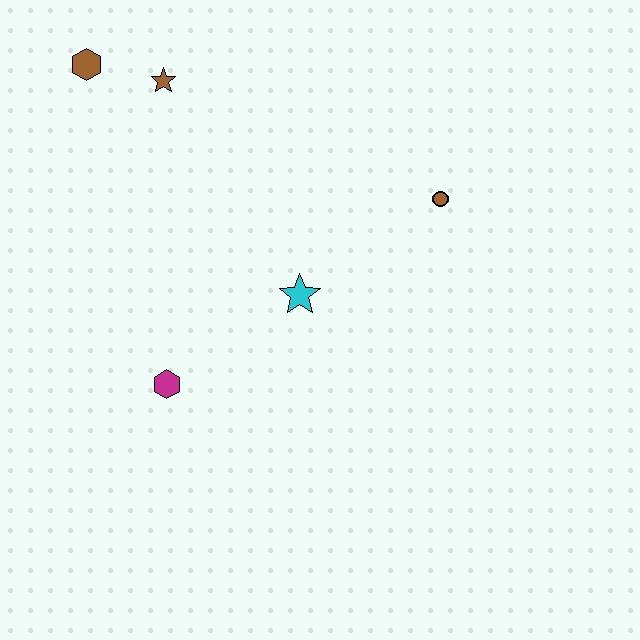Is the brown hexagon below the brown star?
No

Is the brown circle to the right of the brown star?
Yes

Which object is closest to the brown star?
The brown hexagon is closest to the brown star.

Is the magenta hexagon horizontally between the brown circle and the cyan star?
No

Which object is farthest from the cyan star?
The brown hexagon is farthest from the cyan star.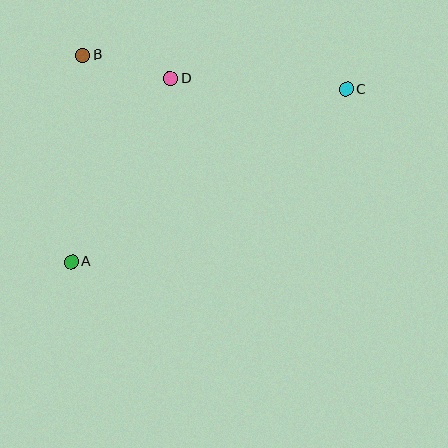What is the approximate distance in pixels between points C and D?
The distance between C and D is approximately 177 pixels.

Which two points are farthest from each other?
Points A and C are farthest from each other.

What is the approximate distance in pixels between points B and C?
The distance between B and C is approximately 266 pixels.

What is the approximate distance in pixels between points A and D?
The distance between A and D is approximately 208 pixels.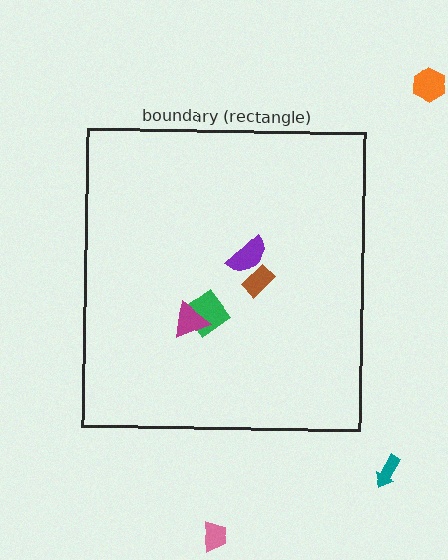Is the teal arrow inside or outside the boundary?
Outside.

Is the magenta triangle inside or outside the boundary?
Inside.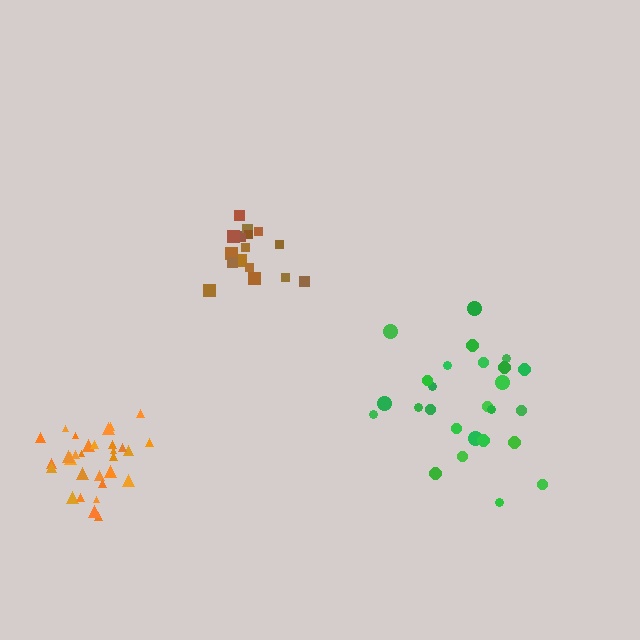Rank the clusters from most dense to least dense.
orange, brown, green.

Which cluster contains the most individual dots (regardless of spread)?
Orange (30).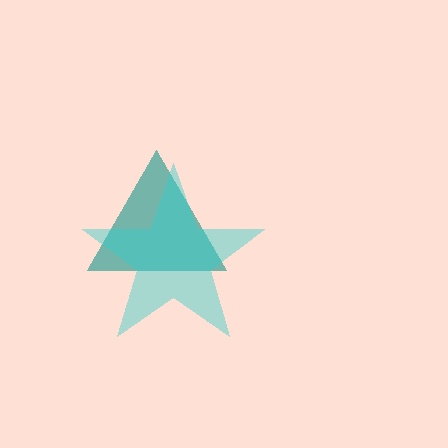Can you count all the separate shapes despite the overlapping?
Yes, there are 2 separate shapes.